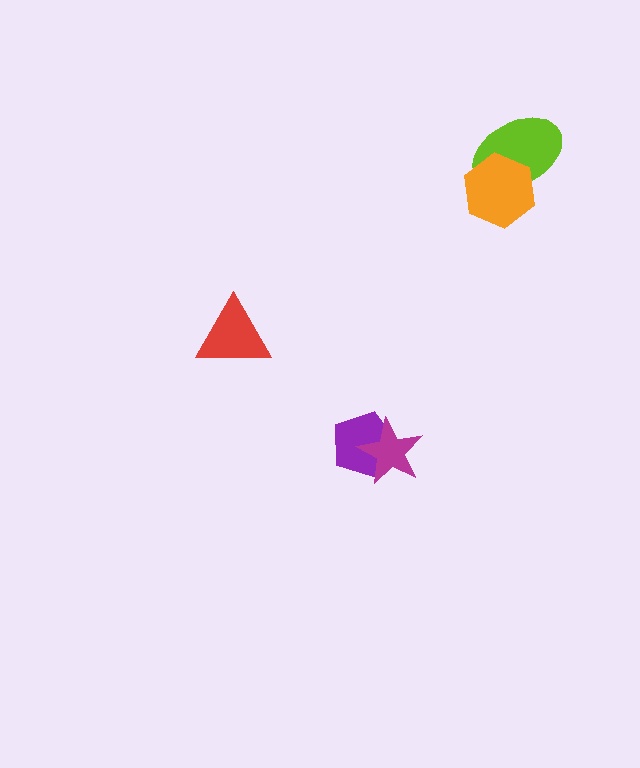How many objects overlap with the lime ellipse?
1 object overlaps with the lime ellipse.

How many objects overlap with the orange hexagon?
1 object overlaps with the orange hexagon.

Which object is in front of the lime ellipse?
The orange hexagon is in front of the lime ellipse.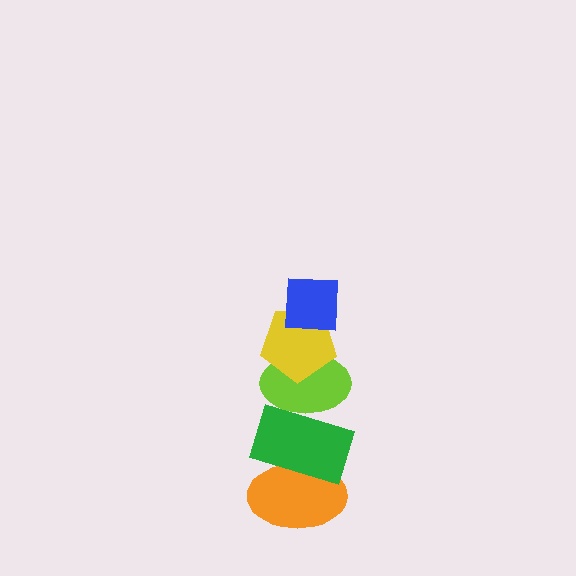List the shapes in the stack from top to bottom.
From top to bottom: the blue square, the yellow pentagon, the lime ellipse, the green rectangle, the orange ellipse.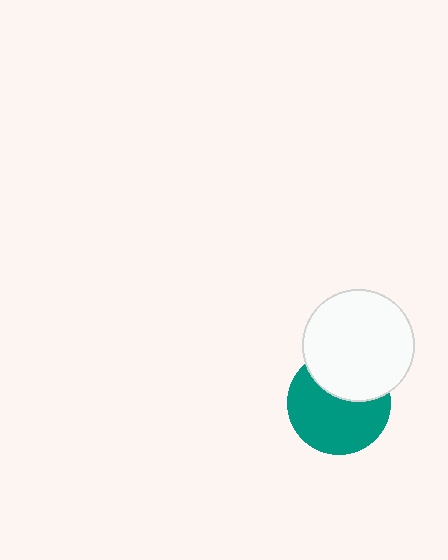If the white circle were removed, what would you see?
You would see the complete teal circle.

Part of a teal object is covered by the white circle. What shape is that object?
It is a circle.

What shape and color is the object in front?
The object in front is a white circle.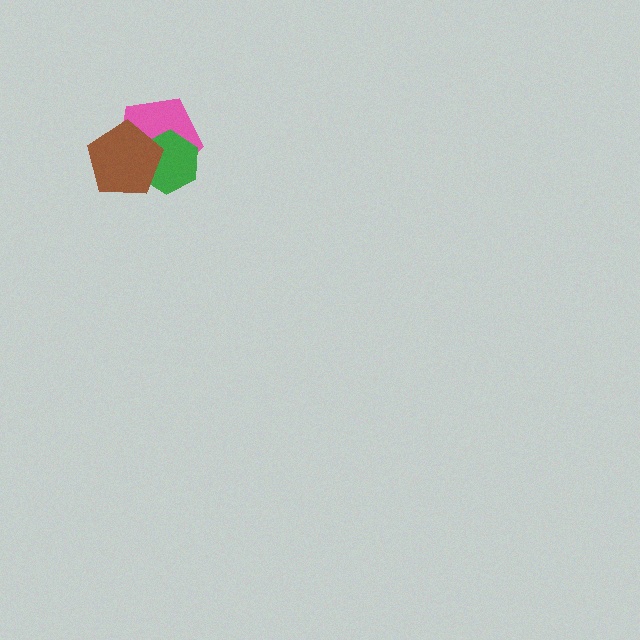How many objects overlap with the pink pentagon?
2 objects overlap with the pink pentagon.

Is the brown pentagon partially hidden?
No, no other shape covers it.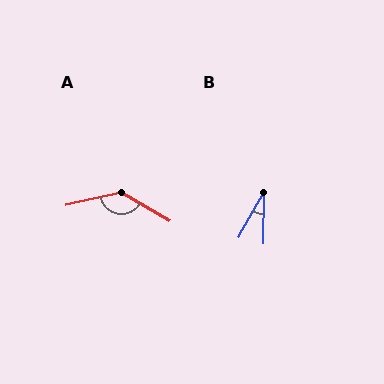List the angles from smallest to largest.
B (29°), A (137°).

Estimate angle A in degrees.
Approximately 137 degrees.